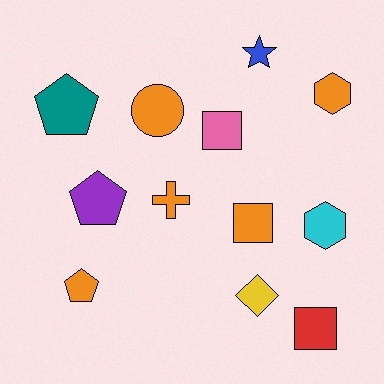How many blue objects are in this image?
There is 1 blue object.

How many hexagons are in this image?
There are 2 hexagons.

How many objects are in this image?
There are 12 objects.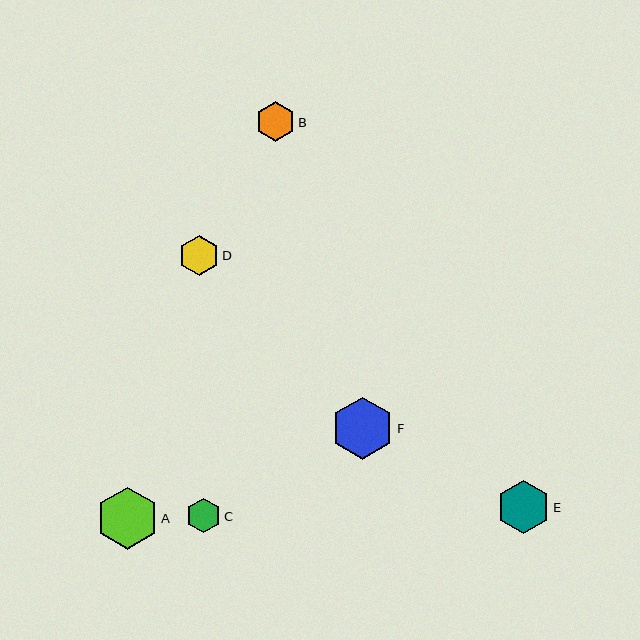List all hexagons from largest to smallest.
From largest to smallest: F, A, E, D, B, C.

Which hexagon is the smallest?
Hexagon C is the smallest with a size of approximately 34 pixels.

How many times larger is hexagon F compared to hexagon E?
Hexagon F is approximately 1.2 times the size of hexagon E.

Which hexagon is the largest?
Hexagon F is the largest with a size of approximately 62 pixels.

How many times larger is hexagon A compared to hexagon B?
Hexagon A is approximately 1.5 times the size of hexagon B.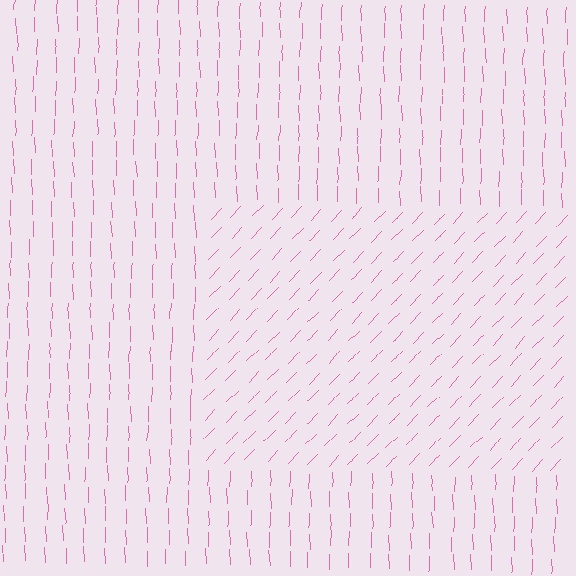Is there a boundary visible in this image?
Yes, there is a texture boundary formed by a change in line orientation.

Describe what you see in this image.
The image is filled with small pink line segments. A rectangle region in the image has lines oriented differently from the surrounding lines, creating a visible texture boundary.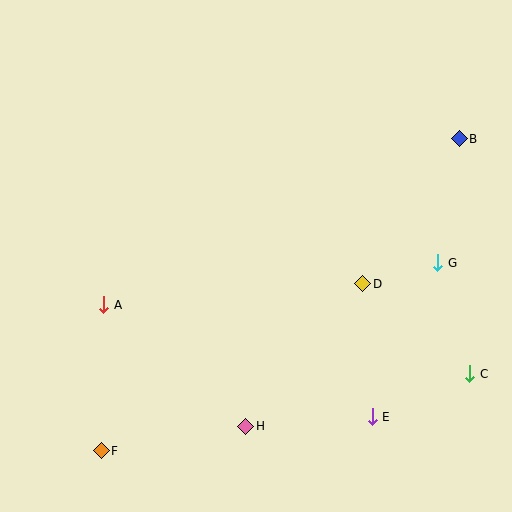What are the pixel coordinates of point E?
Point E is at (372, 417).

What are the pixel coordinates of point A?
Point A is at (104, 305).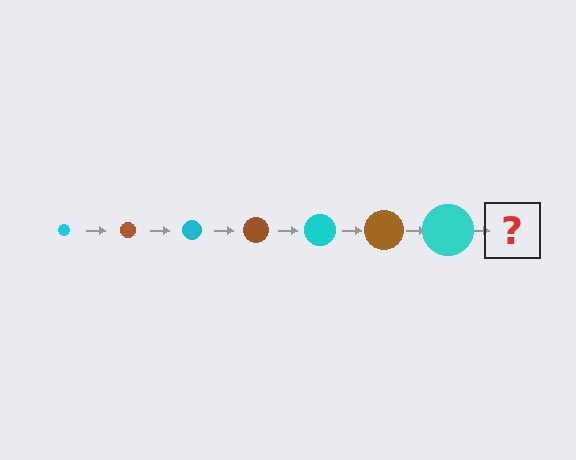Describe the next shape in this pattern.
It should be a brown circle, larger than the previous one.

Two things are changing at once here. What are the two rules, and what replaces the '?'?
The two rules are that the circle grows larger each step and the color cycles through cyan and brown. The '?' should be a brown circle, larger than the previous one.